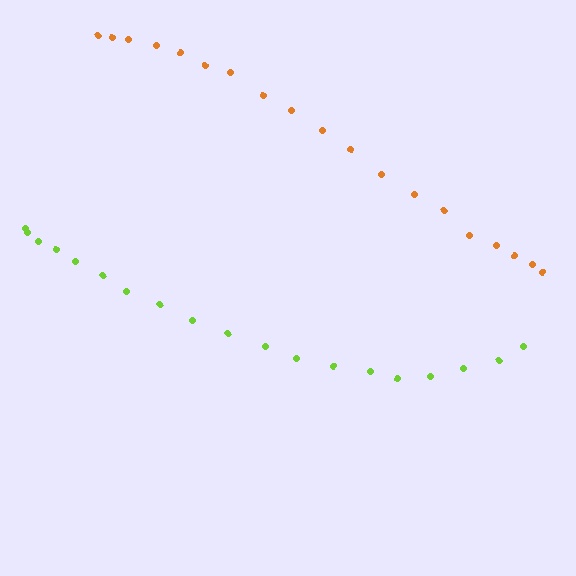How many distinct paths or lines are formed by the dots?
There are 2 distinct paths.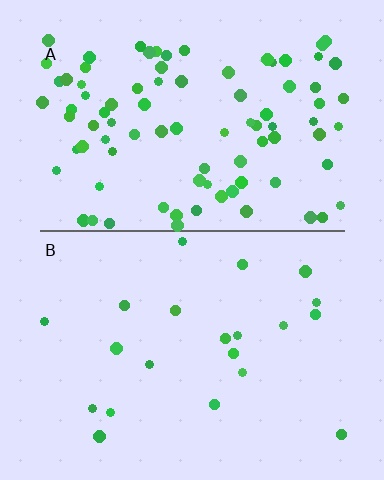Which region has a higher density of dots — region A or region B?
A (the top).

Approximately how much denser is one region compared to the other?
Approximately 4.2× — region A over region B.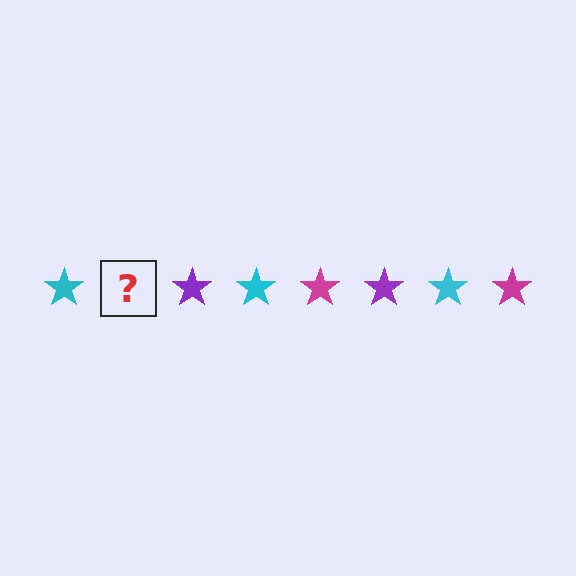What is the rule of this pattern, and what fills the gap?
The rule is that the pattern cycles through cyan, magenta, purple stars. The gap should be filled with a magenta star.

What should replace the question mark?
The question mark should be replaced with a magenta star.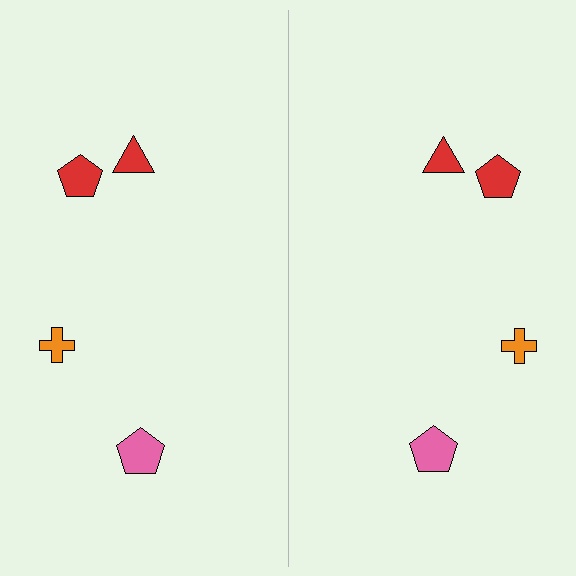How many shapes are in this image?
There are 8 shapes in this image.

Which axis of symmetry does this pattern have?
The pattern has a vertical axis of symmetry running through the center of the image.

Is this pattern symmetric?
Yes, this pattern has bilateral (reflection) symmetry.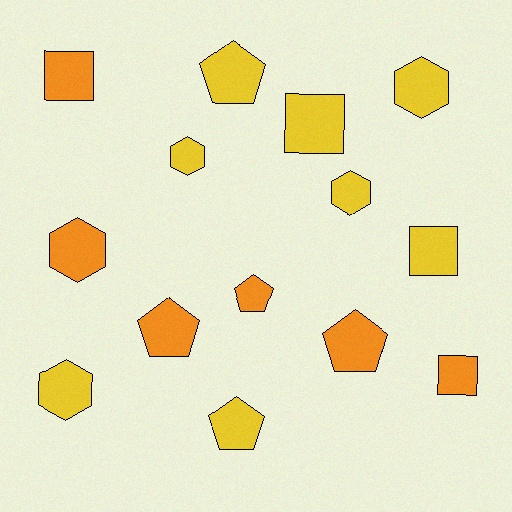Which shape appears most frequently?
Pentagon, with 5 objects.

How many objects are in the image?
There are 14 objects.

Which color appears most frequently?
Yellow, with 8 objects.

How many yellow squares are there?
There are 2 yellow squares.